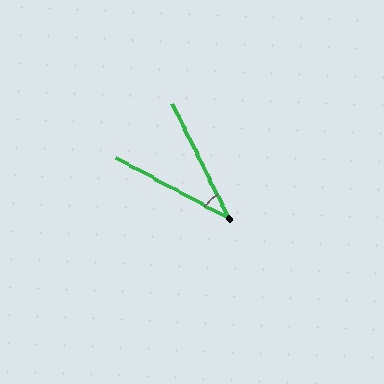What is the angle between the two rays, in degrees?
Approximately 35 degrees.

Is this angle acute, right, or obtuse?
It is acute.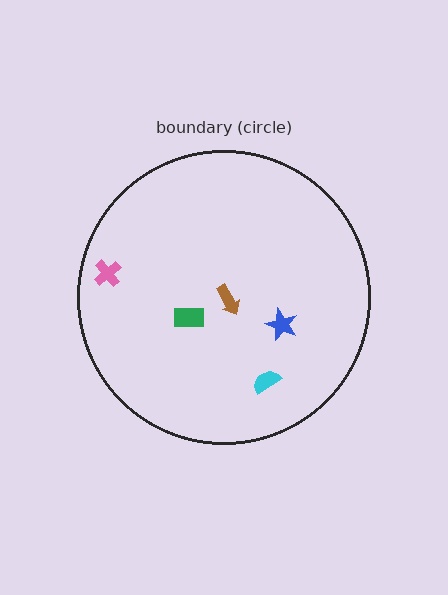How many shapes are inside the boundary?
5 inside, 0 outside.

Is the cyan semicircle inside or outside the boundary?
Inside.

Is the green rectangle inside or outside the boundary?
Inside.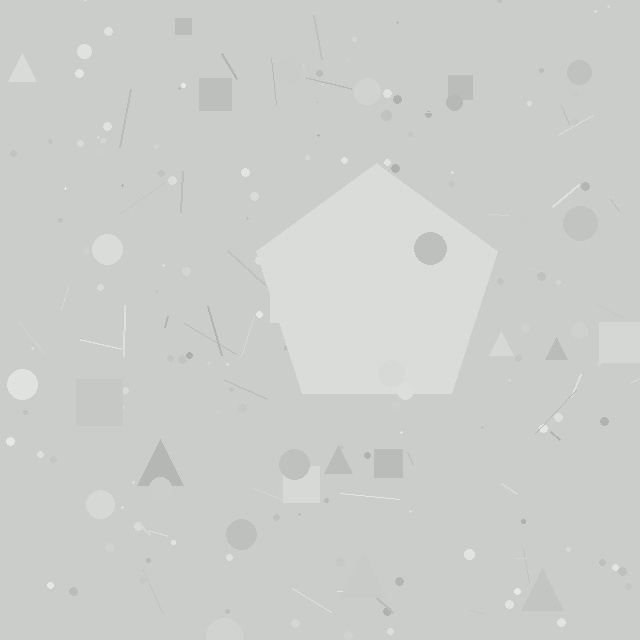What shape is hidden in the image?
A pentagon is hidden in the image.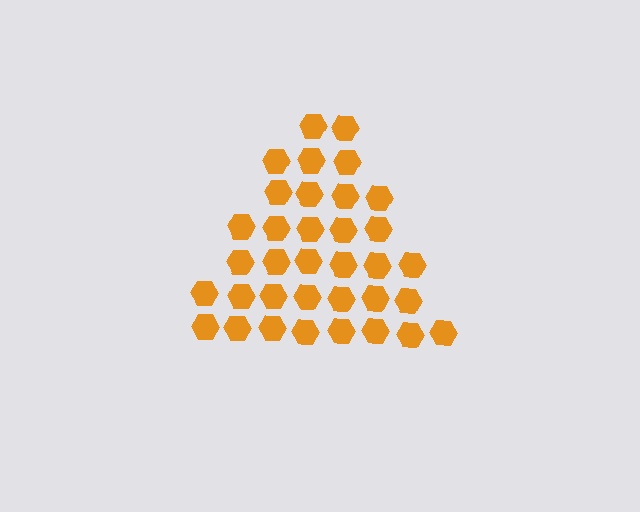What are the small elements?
The small elements are hexagons.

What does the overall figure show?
The overall figure shows a triangle.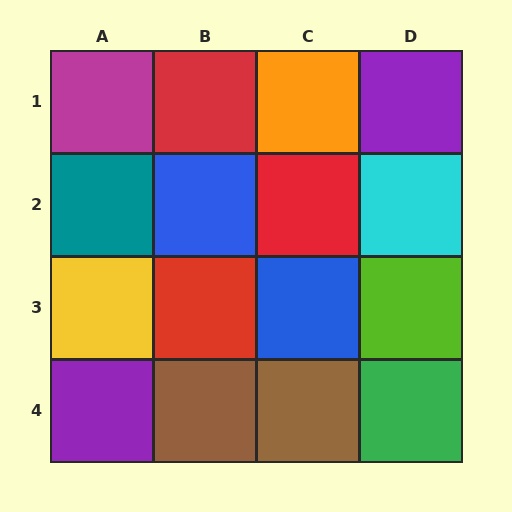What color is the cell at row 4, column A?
Purple.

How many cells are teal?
1 cell is teal.